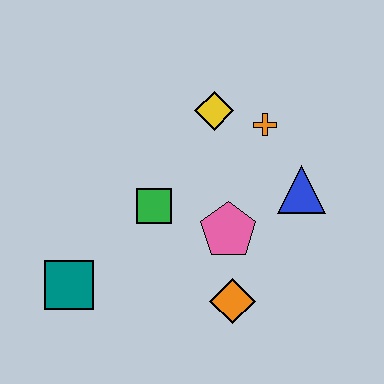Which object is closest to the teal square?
The green square is closest to the teal square.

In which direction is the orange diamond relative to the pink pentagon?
The orange diamond is below the pink pentagon.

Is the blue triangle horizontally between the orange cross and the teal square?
No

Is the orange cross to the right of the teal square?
Yes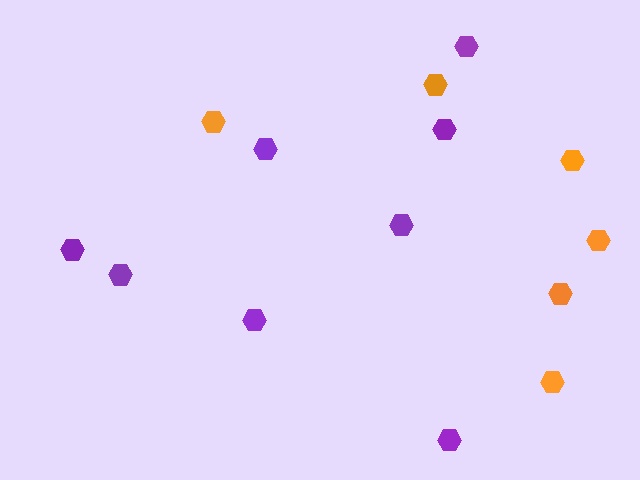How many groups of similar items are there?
There are 2 groups: one group of purple hexagons (8) and one group of orange hexagons (6).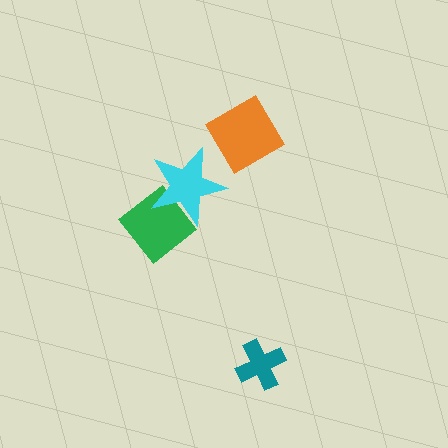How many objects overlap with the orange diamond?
0 objects overlap with the orange diamond.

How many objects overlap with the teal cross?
0 objects overlap with the teal cross.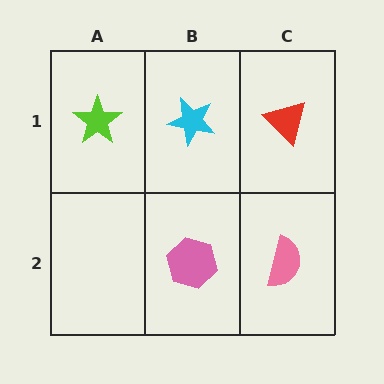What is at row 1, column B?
A cyan star.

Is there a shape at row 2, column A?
No, that cell is empty.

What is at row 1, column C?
A red triangle.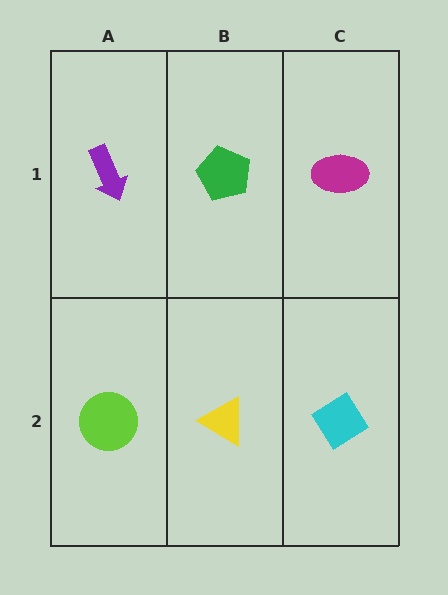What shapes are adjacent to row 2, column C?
A magenta ellipse (row 1, column C), a yellow triangle (row 2, column B).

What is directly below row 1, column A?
A lime circle.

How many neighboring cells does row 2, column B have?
3.